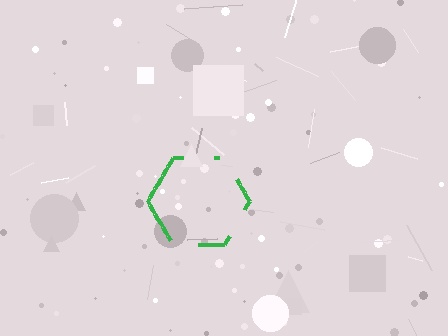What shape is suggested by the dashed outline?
The dashed outline suggests a hexagon.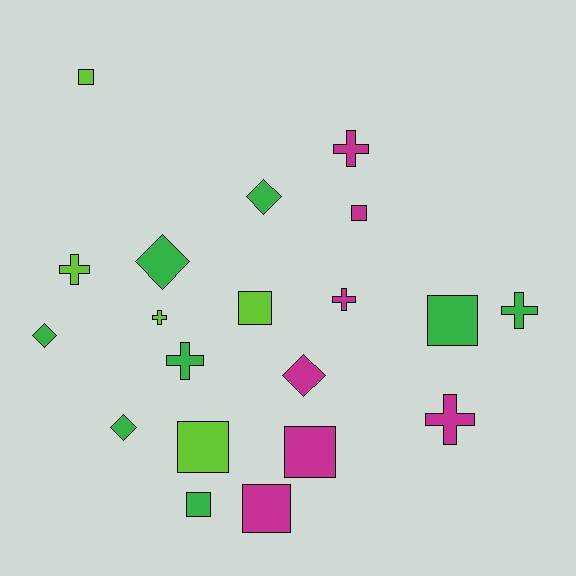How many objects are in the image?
There are 20 objects.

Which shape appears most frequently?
Square, with 8 objects.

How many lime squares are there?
There are 3 lime squares.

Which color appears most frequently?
Green, with 8 objects.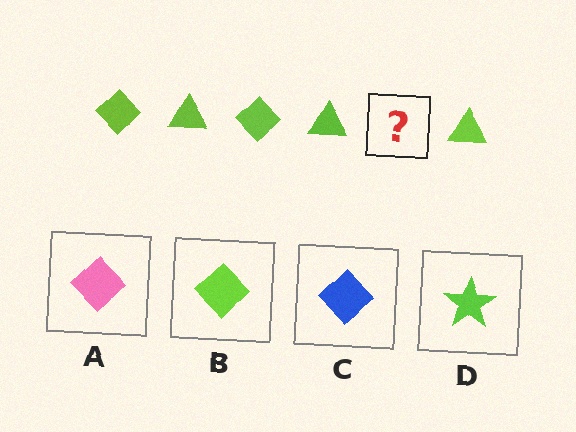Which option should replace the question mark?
Option B.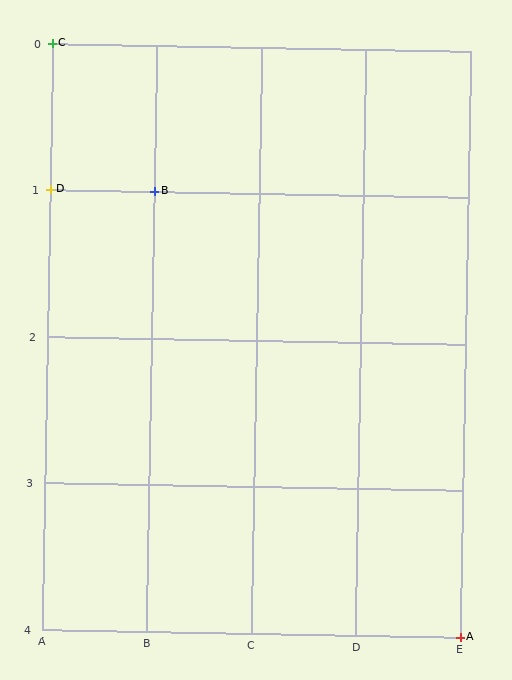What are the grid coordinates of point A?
Point A is at grid coordinates (E, 4).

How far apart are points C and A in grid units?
Points C and A are 4 columns and 4 rows apart (about 5.7 grid units diagonally).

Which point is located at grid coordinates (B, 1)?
Point B is at (B, 1).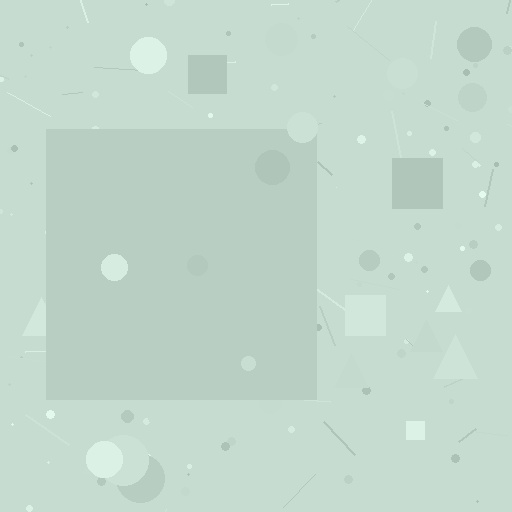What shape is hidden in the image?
A square is hidden in the image.